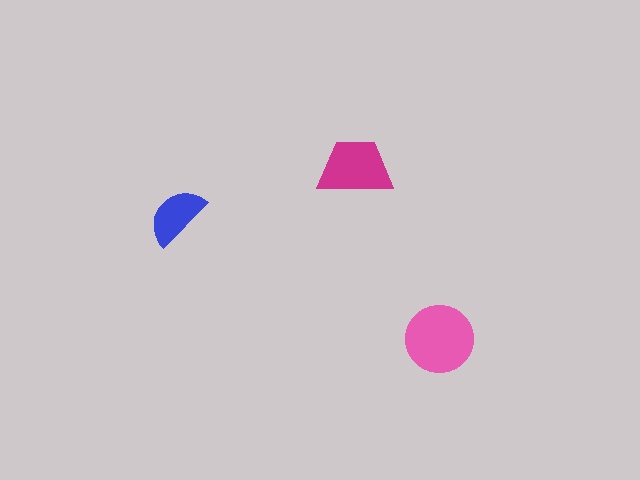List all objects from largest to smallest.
The pink circle, the magenta trapezoid, the blue semicircle.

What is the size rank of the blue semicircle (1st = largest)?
3rd.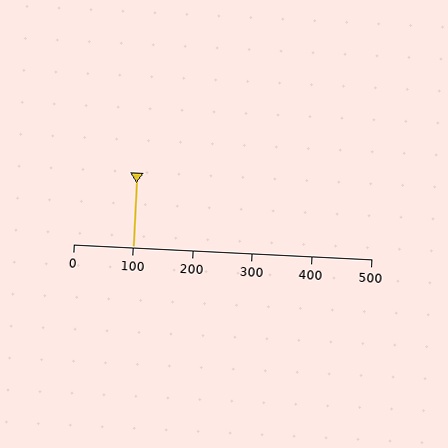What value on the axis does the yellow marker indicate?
The marker indicates approximately 100.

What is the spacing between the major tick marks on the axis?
The major ticks are spaced 100 apart.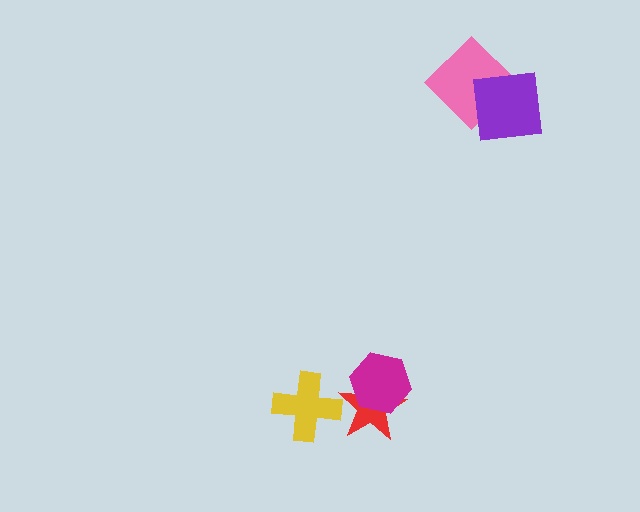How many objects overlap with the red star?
1 object overlaps with the red star.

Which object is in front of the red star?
The magenta hexagon is in front of the red star.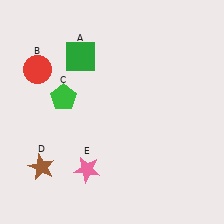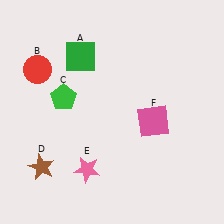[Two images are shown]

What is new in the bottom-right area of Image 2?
A pink square (F) was added in the bottom-right area of Image 2.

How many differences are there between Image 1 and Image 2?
There is 1 difference between the two images.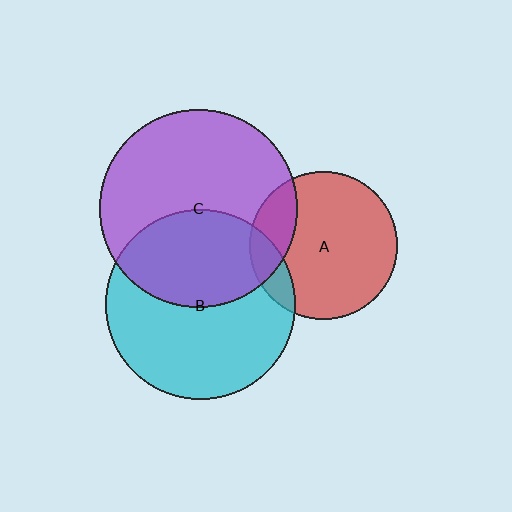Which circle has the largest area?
Circle C (purple).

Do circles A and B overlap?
Yes.